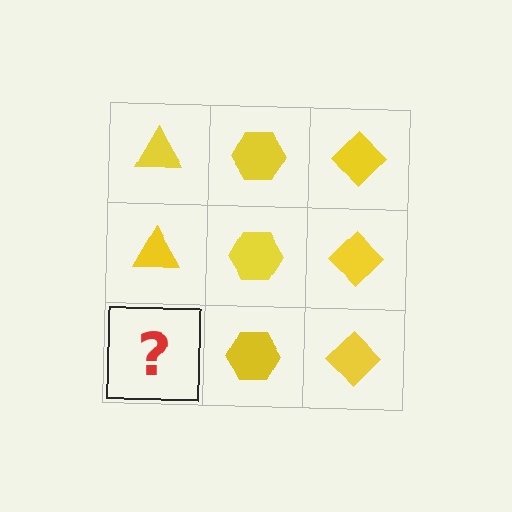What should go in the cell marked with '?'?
The missing cell should contain a yellow triangle.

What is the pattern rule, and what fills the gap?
The rule is that each column has a consistent shape. The gap should be filled with a yellow triangle.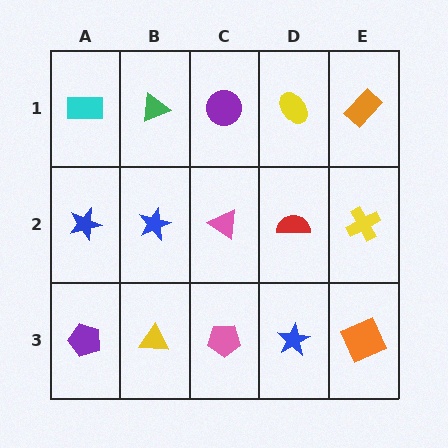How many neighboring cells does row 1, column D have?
3.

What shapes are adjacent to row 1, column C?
A pink triangle (row 2, column C), a green triangle (row 1, column B), a yellow ellipse (row 1, column D).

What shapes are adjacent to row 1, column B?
A blue star (row 2, column B), a cyan rectangle (row 1, column A), a purple circle (row 1, column C).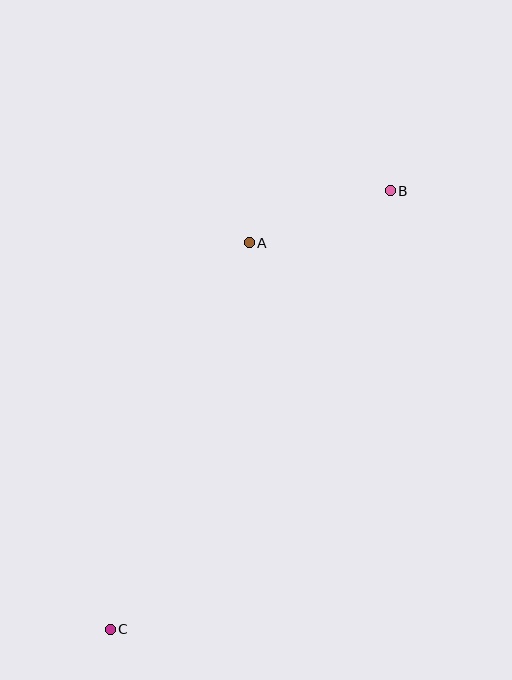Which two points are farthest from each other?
Points B and C are farthest from each other.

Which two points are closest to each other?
Points A and B are closest to each other.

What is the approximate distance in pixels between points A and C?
The distance between A and C is approximately 411 pixels.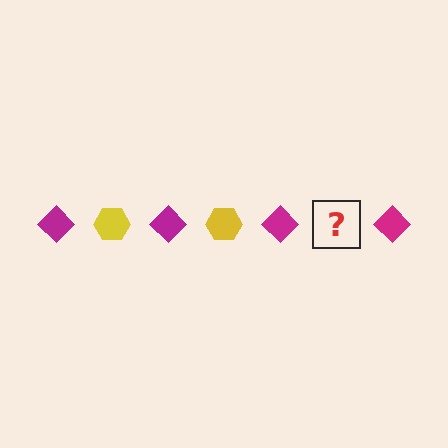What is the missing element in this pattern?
The missing element is a yellow hexagon.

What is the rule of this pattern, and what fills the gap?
The rule is that the pattern alternates between magenta diamond and yellow hexagon. The gap should be filled with a yellow hexagon.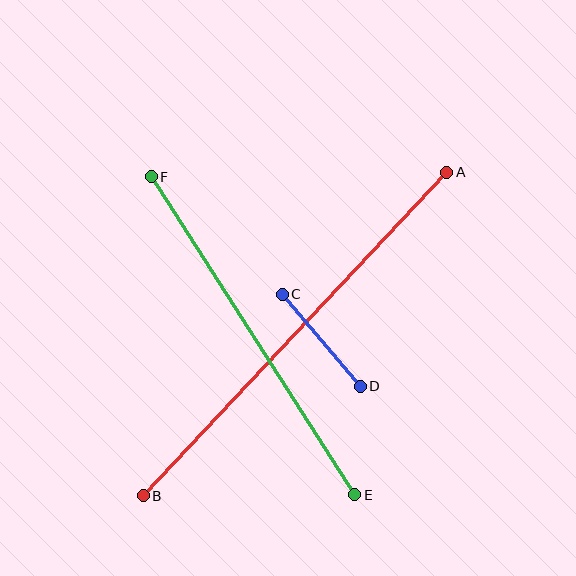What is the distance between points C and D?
The distance is approximately 121 pixels.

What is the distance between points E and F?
The distance is approximately 378 pixels.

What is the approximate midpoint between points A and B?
The midpoint is at approximately (295, 334) pixels.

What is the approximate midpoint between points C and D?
The midpoint is at approximately (321, 340) pixels.